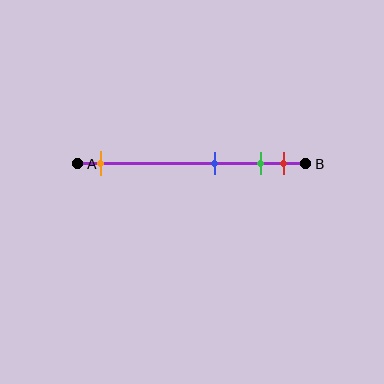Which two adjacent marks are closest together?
The green and red marks are the closest adjacent pair.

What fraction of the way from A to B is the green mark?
The green mark is approximately 80% (0.8) of the way from A to B.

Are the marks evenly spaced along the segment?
No, the marks are not evenly spaced.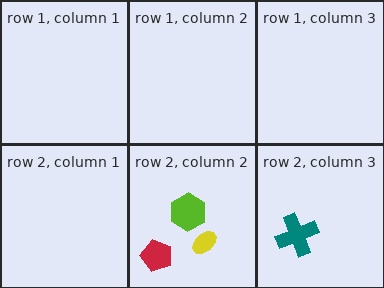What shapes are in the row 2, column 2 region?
The lime hexagon, the yellow ellipse, the red pentagon.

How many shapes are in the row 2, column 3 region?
1.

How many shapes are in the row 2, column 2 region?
3.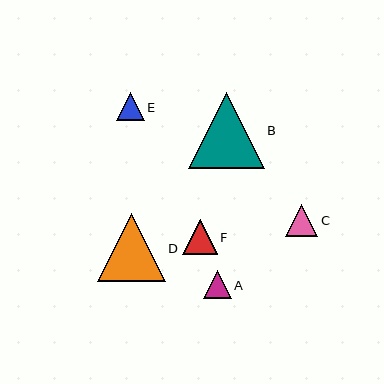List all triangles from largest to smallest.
From largest to smallest: B, D, F, C, E, A.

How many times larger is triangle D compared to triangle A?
Triangle D is approximately 2.4 times the size of triangle A.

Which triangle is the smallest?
Triangle A is the smallest with a size of approximately 28 pixels.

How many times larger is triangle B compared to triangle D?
Triangle B is approximately 1.1 times the size of triangle D.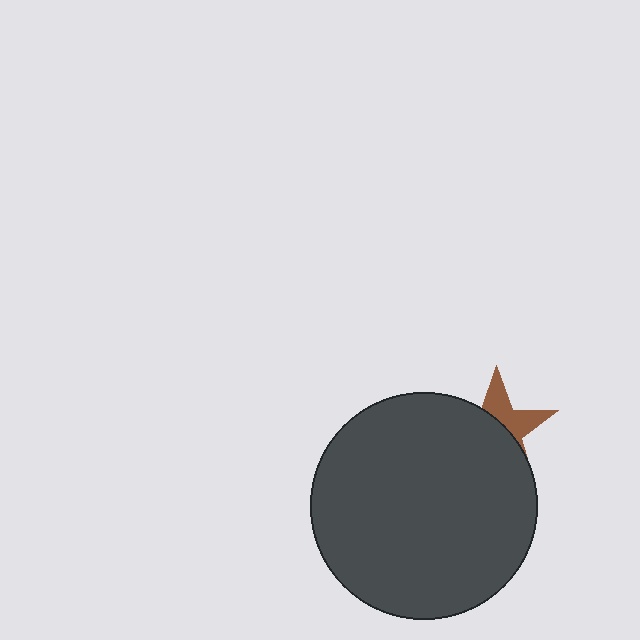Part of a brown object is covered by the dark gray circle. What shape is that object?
It is a star.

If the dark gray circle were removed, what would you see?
You would see the complete brown star.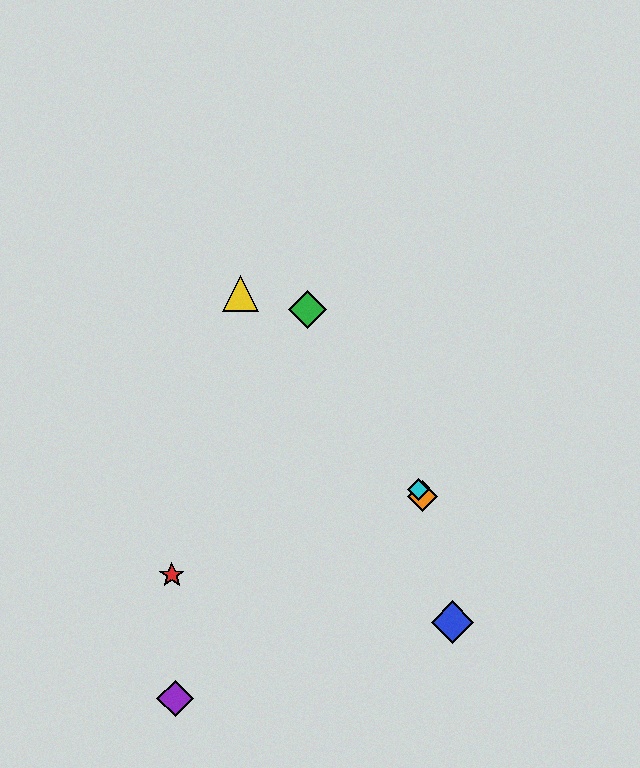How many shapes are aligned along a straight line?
3 shapes (the green diamond, the orange diamond, the cyan diamond) are aligned along a straight line.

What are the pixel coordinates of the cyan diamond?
The cyan diamond is at (418, 490).